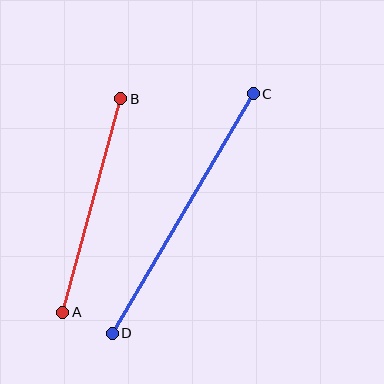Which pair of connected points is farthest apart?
Points C and D are farthest apart.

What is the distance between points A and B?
The distance is approximately 221 pixels.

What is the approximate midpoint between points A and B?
The midpoint is at approximately (92, 205) pixels.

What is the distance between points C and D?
The distance is approximately 278 pixels.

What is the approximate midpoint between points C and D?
The midpoint is at approximately (183, 213) pixels.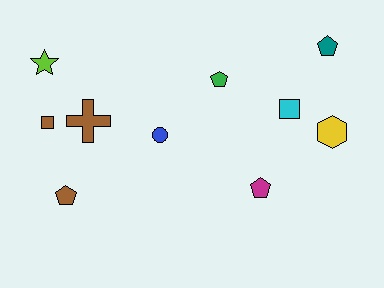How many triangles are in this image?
There are no triangles.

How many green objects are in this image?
There is 1 green object.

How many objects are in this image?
There are 10 objects.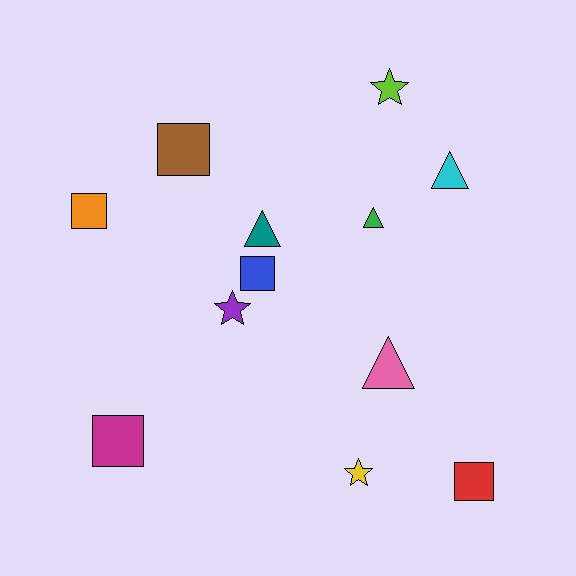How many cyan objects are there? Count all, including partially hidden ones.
There is 1 cyan object.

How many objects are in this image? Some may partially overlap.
There are 12 objects.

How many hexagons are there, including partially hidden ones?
There are no hexagons.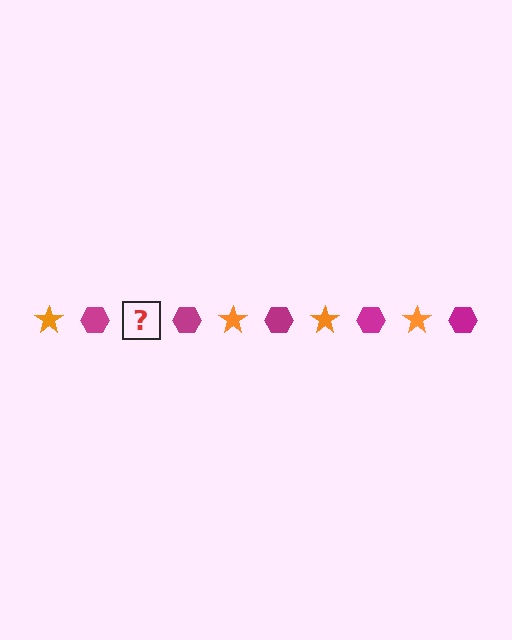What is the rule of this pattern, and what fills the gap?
The rule is that the pattern alternates between orange star and magenta hexagon. The gap should be filled with an orange star.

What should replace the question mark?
The question mark should be replaced with an orange star.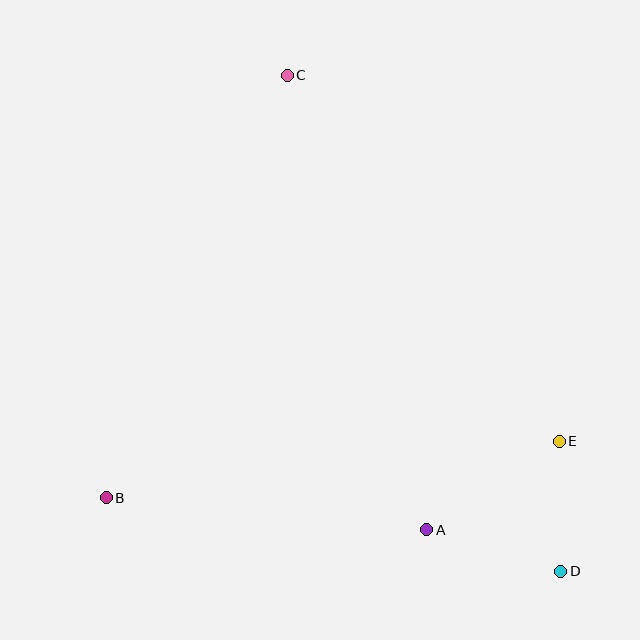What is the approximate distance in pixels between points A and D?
The distance between A and D is approximately 140 pixels.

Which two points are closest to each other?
Points D and E are closest to each other.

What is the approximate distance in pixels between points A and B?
The distance between A and B is approximately 322 pixels.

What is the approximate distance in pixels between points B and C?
The distance between B and C is approximately 459 pixels.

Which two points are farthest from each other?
Points C and D are farthest from each other.